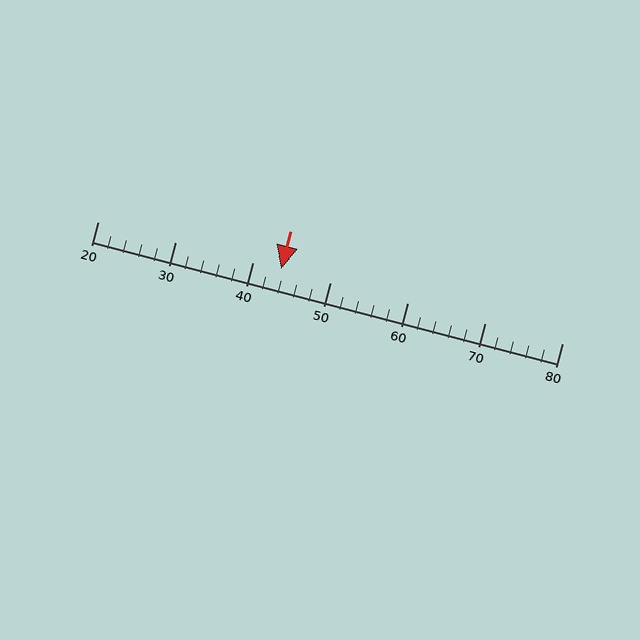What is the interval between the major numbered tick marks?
The major tick marks are spaced 10 units apart.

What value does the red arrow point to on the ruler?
The red arrow points to approximately 44.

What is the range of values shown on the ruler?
The ruler shows values from 20 to 80.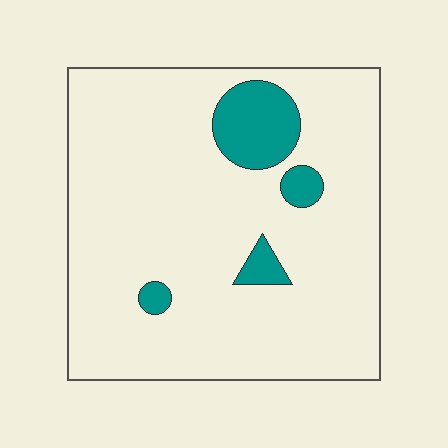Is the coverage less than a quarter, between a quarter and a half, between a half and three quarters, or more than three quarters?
Less than a quarter.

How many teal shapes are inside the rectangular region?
4.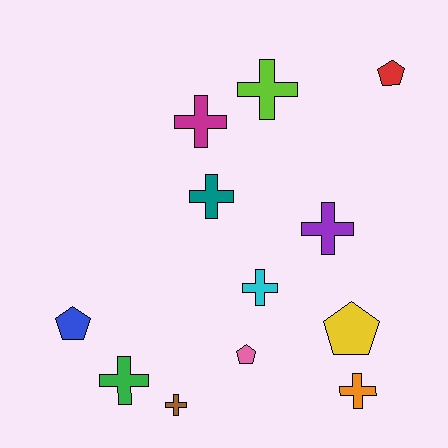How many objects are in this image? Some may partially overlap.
There are 12 objects.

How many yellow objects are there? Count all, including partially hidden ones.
There is 1 yellow object.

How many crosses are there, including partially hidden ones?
There are 8 crosses.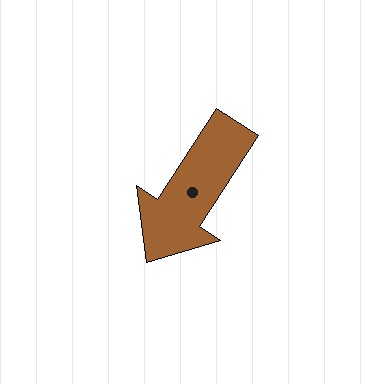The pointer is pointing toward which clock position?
Roughly 7 o'clock.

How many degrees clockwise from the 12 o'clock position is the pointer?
Approximately 213 degrees.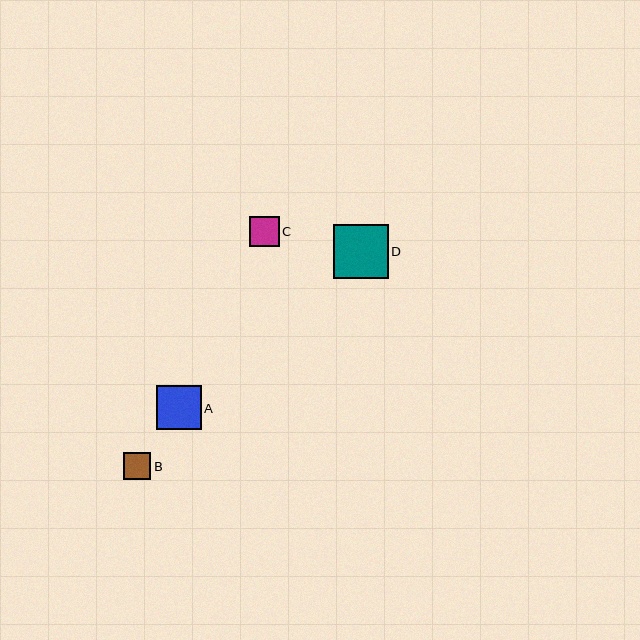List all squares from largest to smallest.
From largest to smallest: D, A, C, B.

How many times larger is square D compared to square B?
Square D is approximately 2.0 times the size of square B.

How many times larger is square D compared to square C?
Square D is approximately 1.8 times the size of square C.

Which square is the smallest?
Square B is the smallest with a size of approximately 27 pixels.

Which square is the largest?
Square D is the largest with a size of approximately 54 pixels.